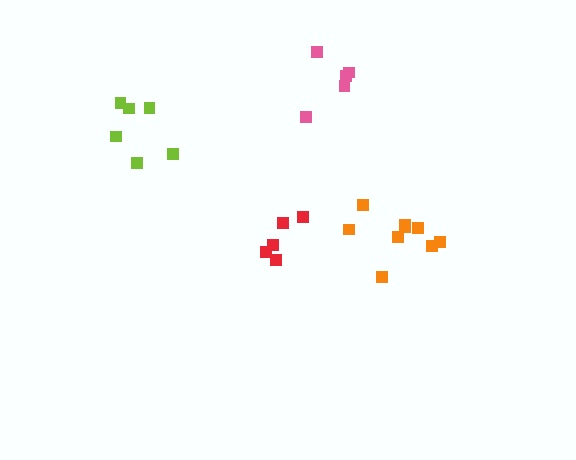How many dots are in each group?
Group 1: 5 dots, Group 2: 9 dots, Group 3: 5 dots, Group 4: 6 dots (25 total).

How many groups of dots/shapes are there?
There are 4 groups.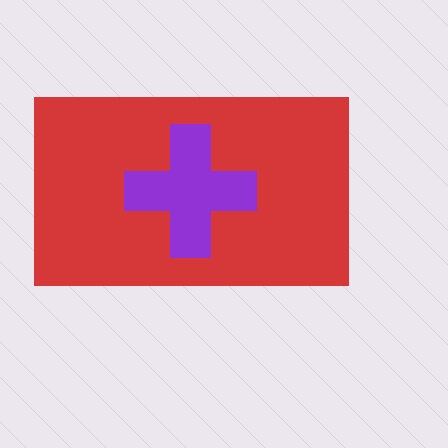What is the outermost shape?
The red rectangle.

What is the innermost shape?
The purple cross.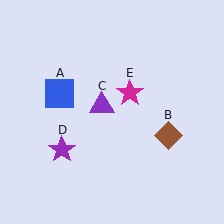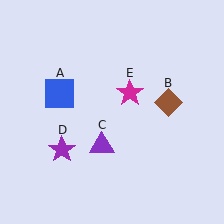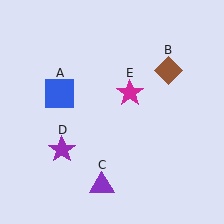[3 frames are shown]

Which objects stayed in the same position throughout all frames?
Blue square (object A) and purple star (object D) and magenta star (object E) remained stationary.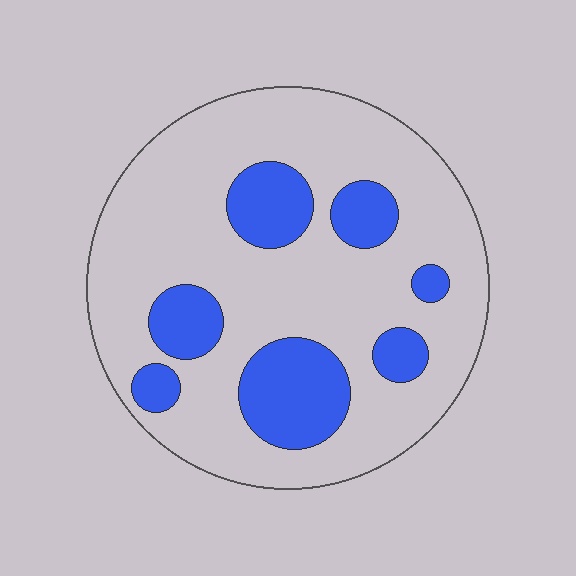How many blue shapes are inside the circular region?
7.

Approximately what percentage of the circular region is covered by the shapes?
Approximately 25%.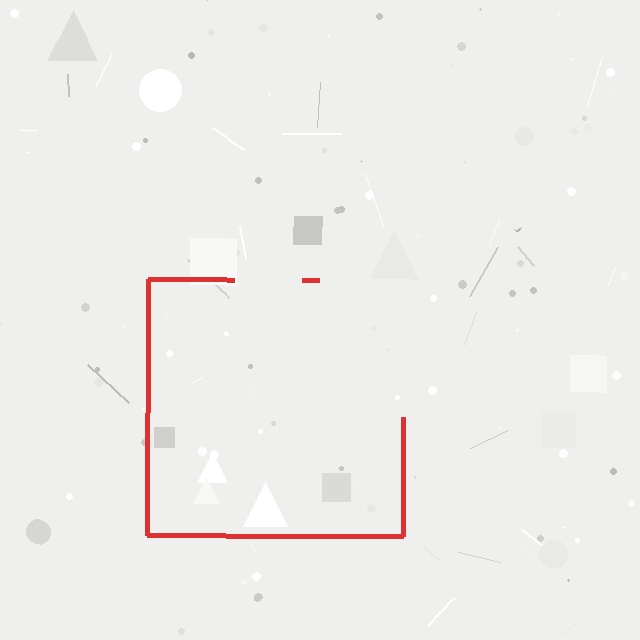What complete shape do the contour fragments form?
The contour fragments form a square.